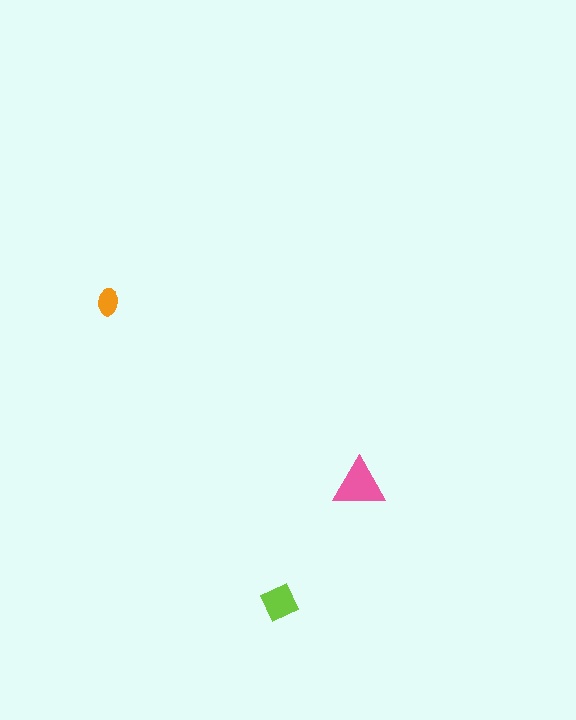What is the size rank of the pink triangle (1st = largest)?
1st.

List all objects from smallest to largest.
The orange ellipse, the lime diamond, the pink triangle.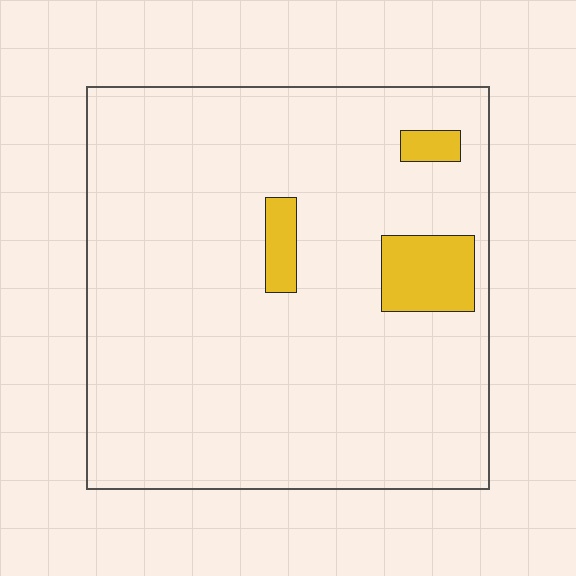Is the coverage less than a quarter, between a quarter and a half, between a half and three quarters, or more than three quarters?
Less than a quarter.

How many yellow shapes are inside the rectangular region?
3.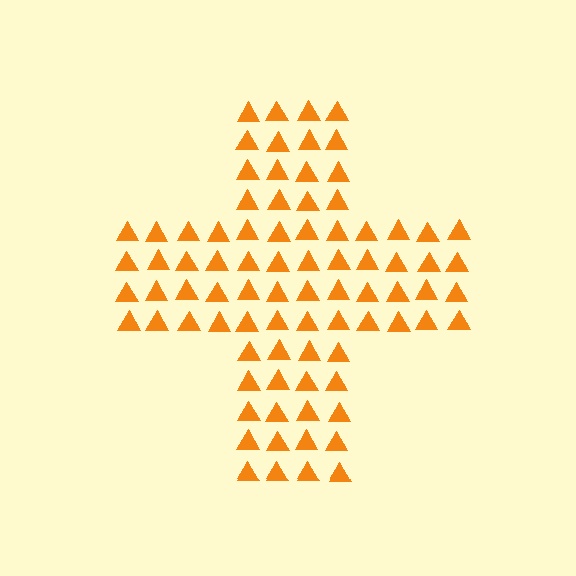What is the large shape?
The large shape is a cross.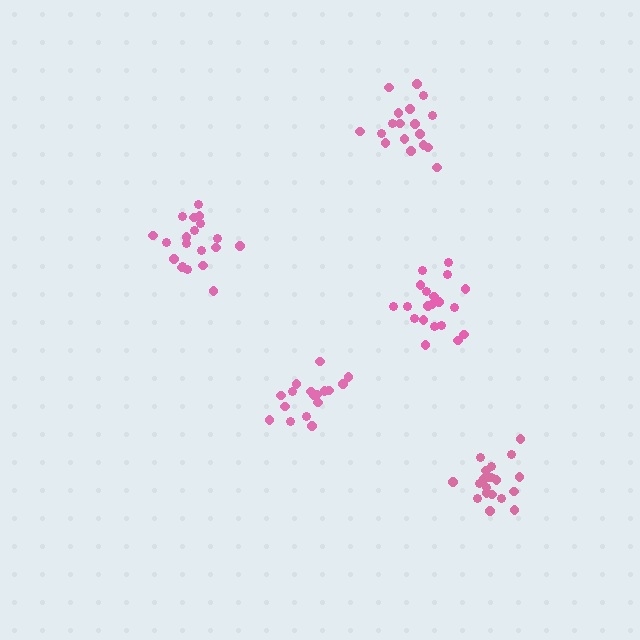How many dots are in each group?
Group 1: 17 dots, Group 2: 21 dots, Group 3: 18 dots, Group 4: 20 dots, Group 5: 20 dots (96 total).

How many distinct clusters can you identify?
There are 5 distinct clusters.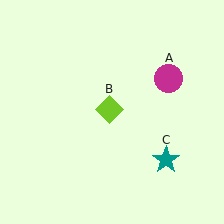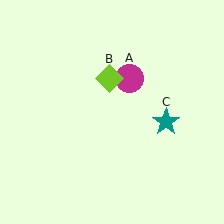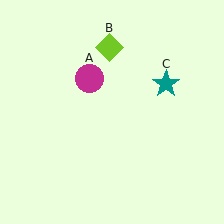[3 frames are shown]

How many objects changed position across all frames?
3 objects changed position: magenta circle (object A), lime diamond (object B), teal star (object C).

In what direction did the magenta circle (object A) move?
The magenta circle (object A) moved left.